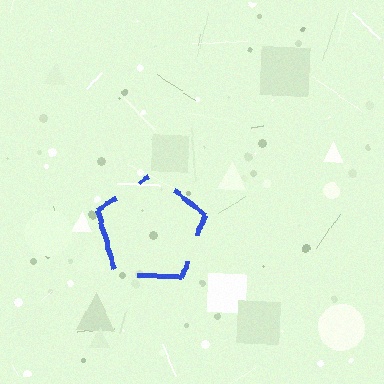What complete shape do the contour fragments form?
The contour fragments form a pentagon.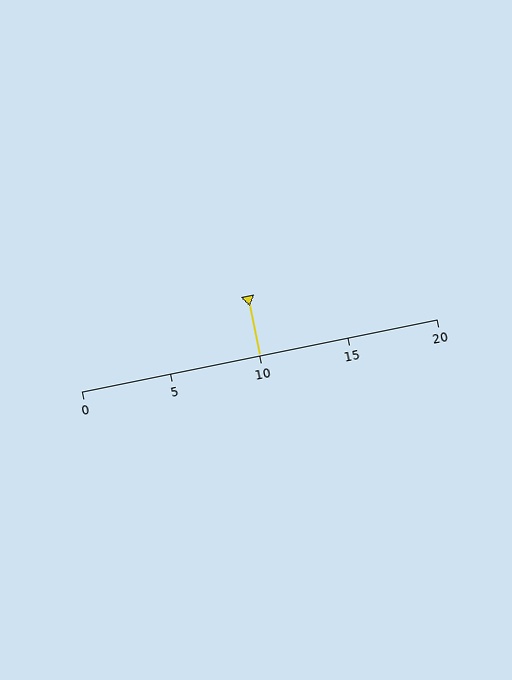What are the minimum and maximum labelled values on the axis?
The axis runs from 0 to 20.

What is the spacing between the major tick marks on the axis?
The major ticks are spaced 5 apart.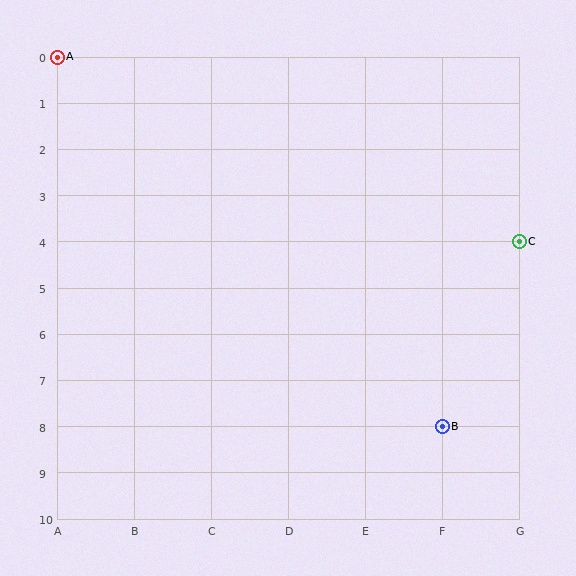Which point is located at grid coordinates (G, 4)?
Point C is at (G, 4).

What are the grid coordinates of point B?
Point B is at grid coordinates (F, 8).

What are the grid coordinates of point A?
Point A is at grid coordinates (A, 0).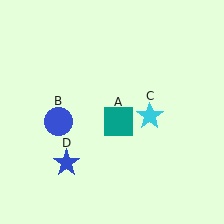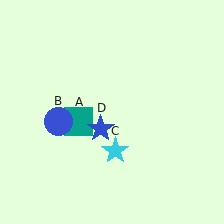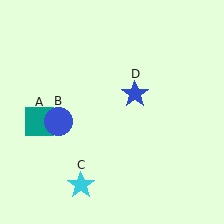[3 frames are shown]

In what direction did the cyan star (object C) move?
The cyan star (object C) moved down and to the left.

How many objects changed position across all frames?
3 objects changed position: teal square (object A), cyan star (object C), blue star (object D).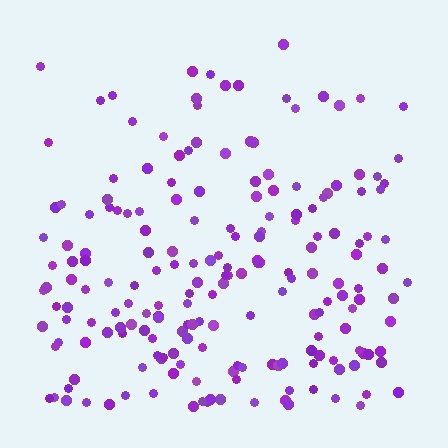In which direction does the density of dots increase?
From top to bottom, with the bottom side densest.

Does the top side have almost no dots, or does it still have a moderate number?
Still a moderate number, just noticeably fewer than the bottom.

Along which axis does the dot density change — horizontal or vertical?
Vertical.